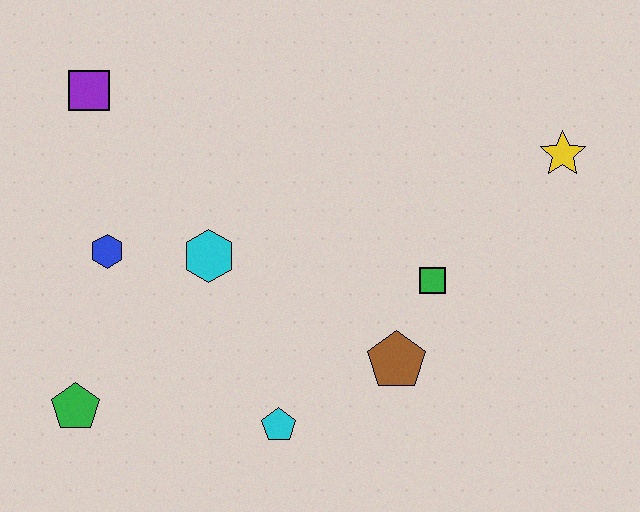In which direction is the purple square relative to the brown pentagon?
The purple square is to the left of the brown pentagon.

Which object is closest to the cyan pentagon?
The brown pentagon is closest to the cyan pentagon.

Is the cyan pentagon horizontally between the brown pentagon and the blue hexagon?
Yes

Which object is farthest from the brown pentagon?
The purple square is farthest from the brown pentagon.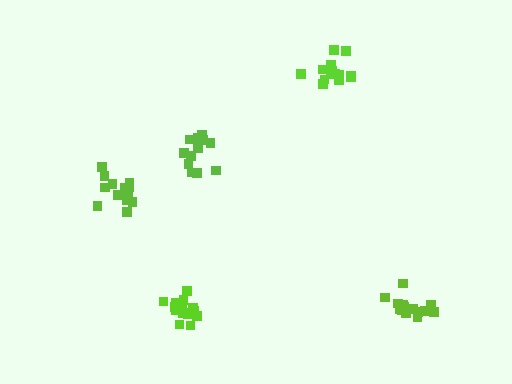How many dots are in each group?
Group 1: 15 dots, Group 2: 12 dots, Group 3: 15 dots, Group 4: 15 dots, Group 5: 16 dots (73 total).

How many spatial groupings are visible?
There are 5 spatial groupings.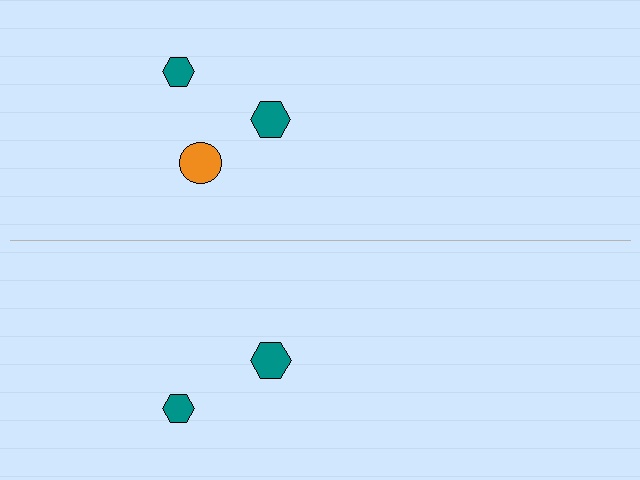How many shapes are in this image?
There are 5 shapes in this image.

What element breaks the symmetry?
A orange circle is missing from the bottom side.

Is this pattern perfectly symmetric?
No, the pattern is not perfectly symmetric. A orange circle is missing from the bottom side.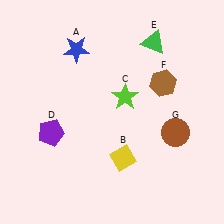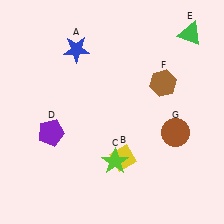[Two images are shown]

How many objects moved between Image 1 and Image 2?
2 objects moved between the two images.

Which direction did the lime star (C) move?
The lime star (C) moved down.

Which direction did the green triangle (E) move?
The green triangle (E) moved right.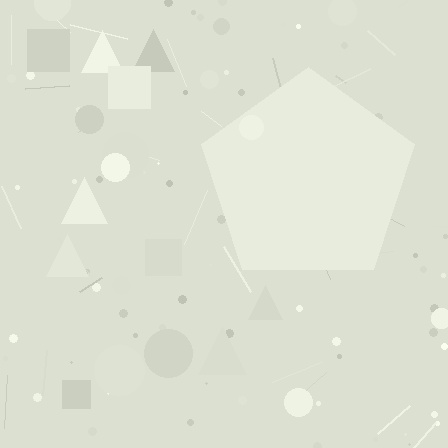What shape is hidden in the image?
A pentagon is hidden in the image.